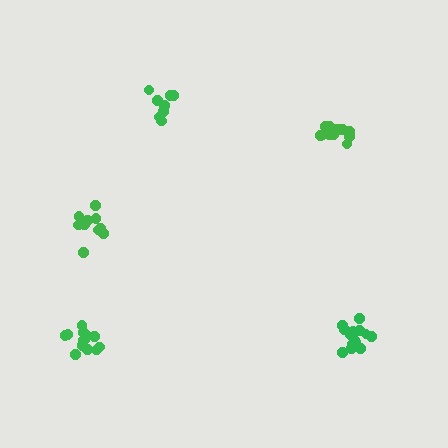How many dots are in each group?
Group 1: 9 dots, Group 2: 13 dots, Group 3: 15 dots, Group 4: 15 dots, Group 5: 11 dots (63 total).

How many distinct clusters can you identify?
There are 5 distinct clusters.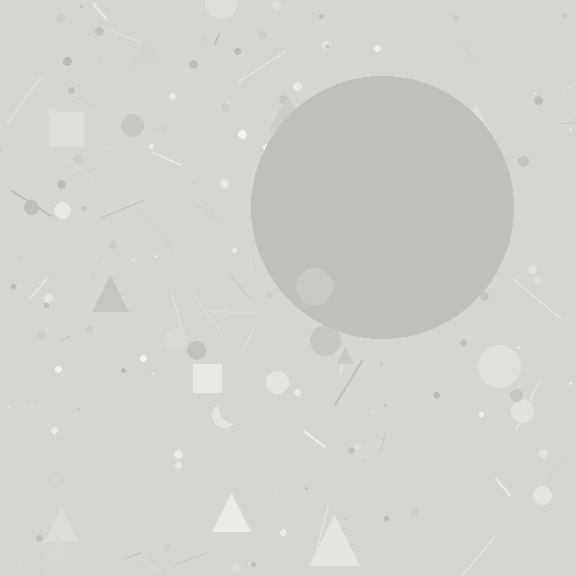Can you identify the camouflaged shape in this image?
The camouflaged shape is a circle.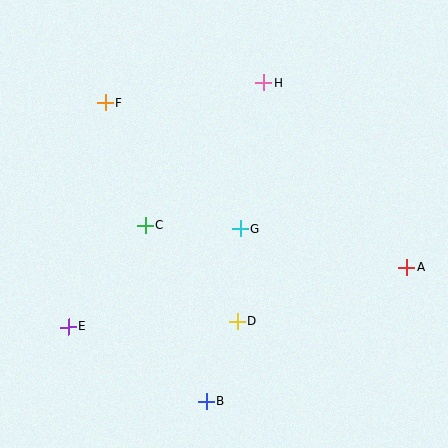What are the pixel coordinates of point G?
Point G is at (240, 229).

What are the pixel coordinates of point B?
Point B is at (206, 401).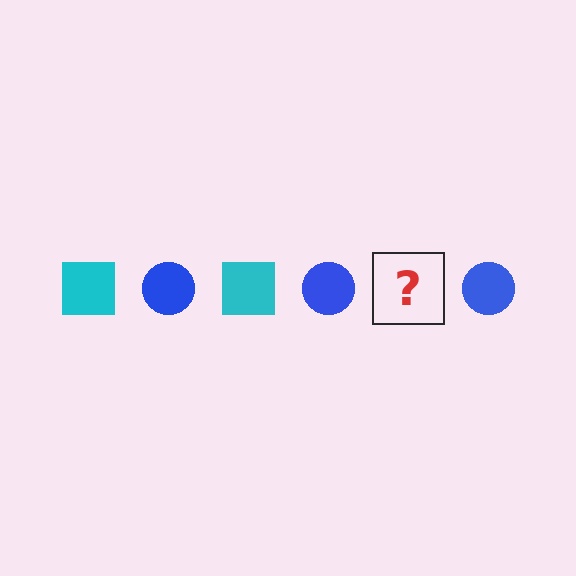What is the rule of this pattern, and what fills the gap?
The rule is that the pattern alternates between cyan square and blue circle. The gap should be filled with a cyan square.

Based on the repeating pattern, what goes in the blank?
The blank should be a cyan square.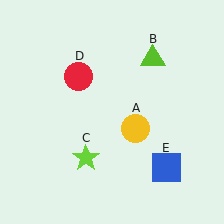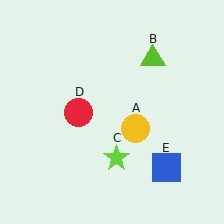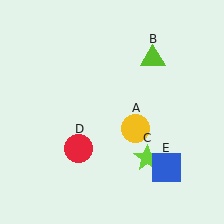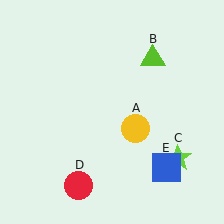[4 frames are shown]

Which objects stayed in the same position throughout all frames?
Yellow circle (object A) and lime triangle (object B) and blue square (object E) remained stationary.